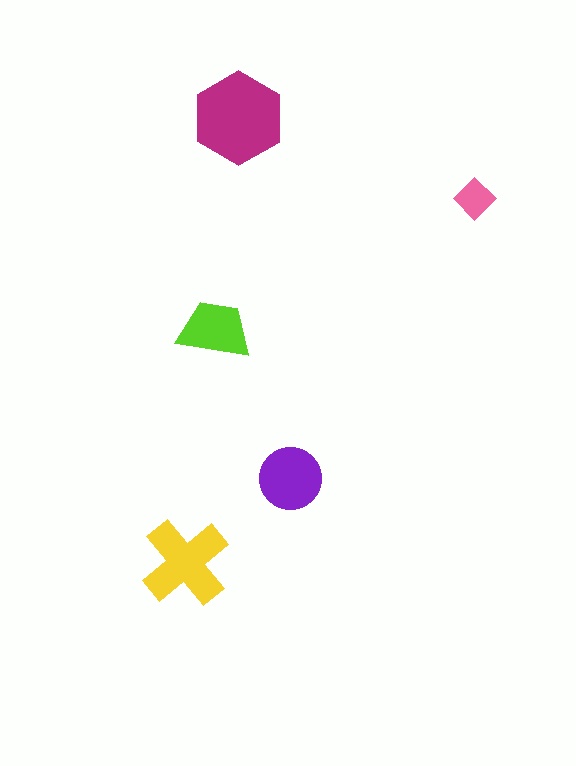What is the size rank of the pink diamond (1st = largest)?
5th.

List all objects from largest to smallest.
The magenta hexagon, the yellow cross, the purple circle, the lime trapezoid, the pink diamond.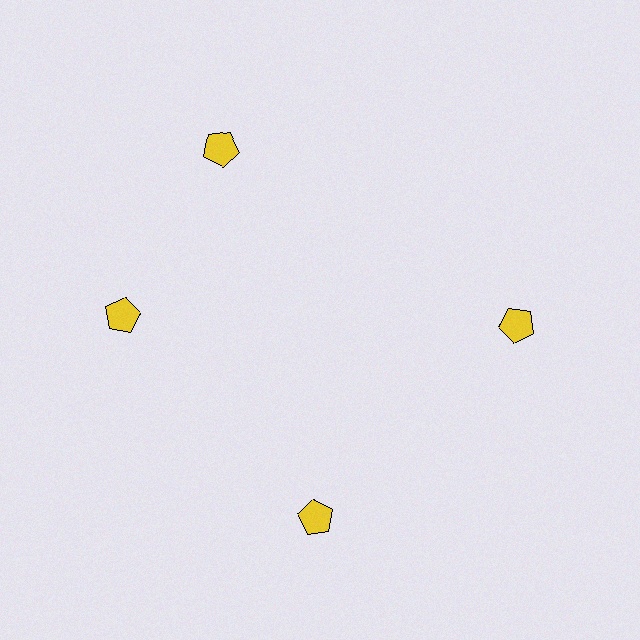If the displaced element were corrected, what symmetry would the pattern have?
It would have 4-fold rotational symmetry — the pattern would map onto itself every 90 degrees.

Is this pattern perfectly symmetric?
No. The 4 yellow pentagons are arranged in a ring, but one element near the 12 o'clock position is rotated out of alignment along the ring, breaking the 4-fold rotational symmetry.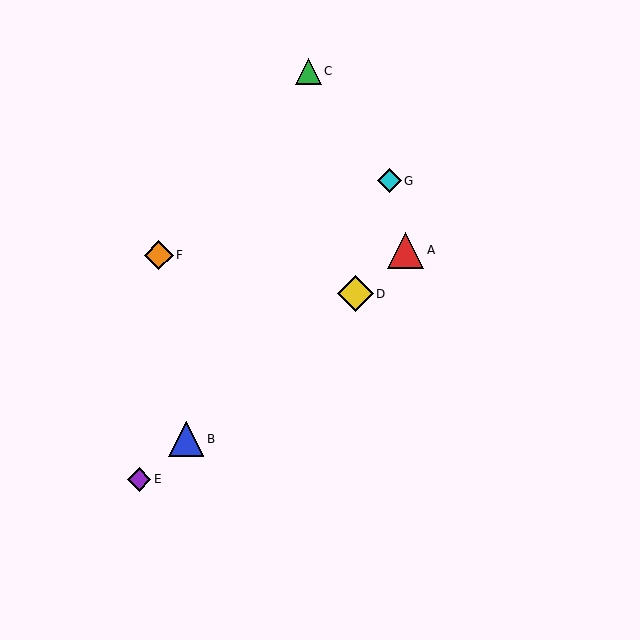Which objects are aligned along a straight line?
Objects A, B, D, E are aligned along a straight line.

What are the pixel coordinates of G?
Object G is at (390, 181).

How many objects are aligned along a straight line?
4 objects (A, B, D, E) are aligned along a straight line.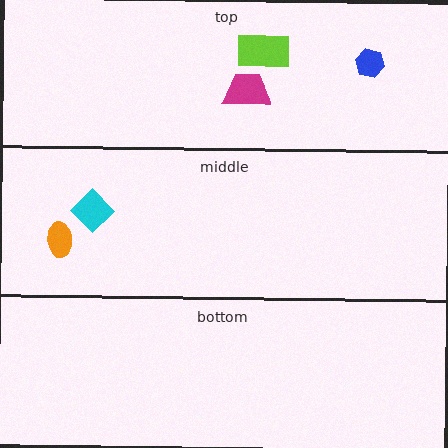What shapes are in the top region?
The lime rectangle, the magenta trapezoid, the blue hexagon.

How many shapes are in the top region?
3.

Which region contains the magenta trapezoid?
The top region.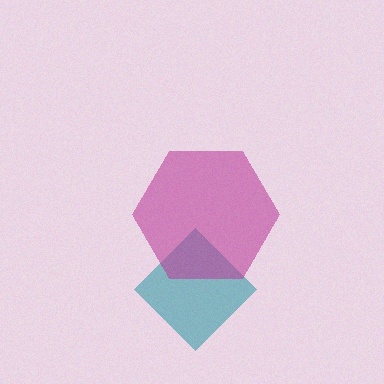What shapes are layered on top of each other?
The layered shapes are: a teal diamond, a magenta hexagon.